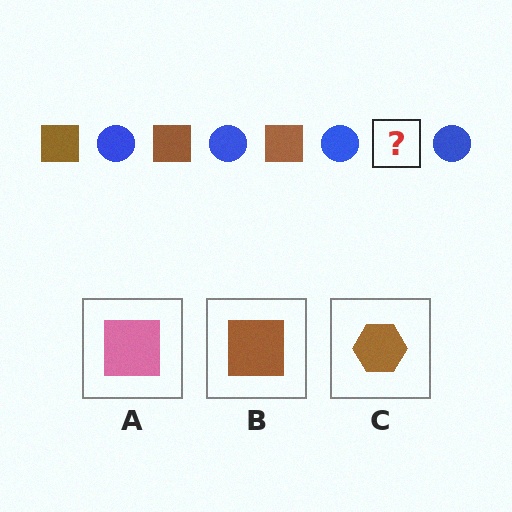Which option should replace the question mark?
Option B.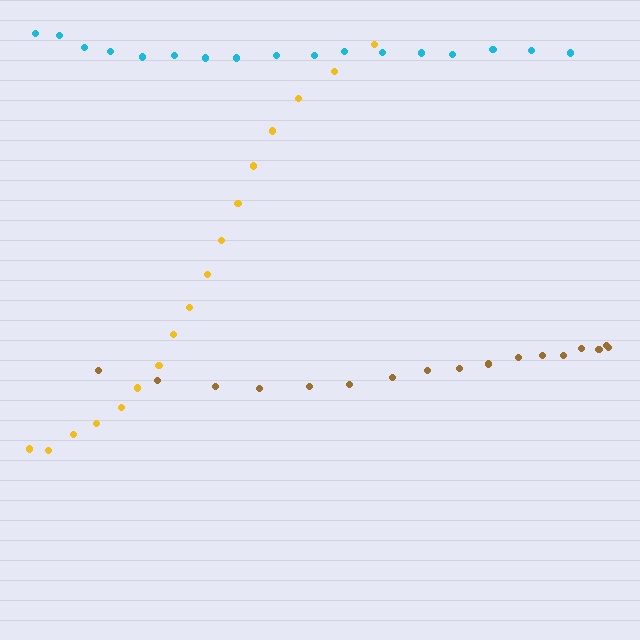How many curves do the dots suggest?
There are 3 distinct paths.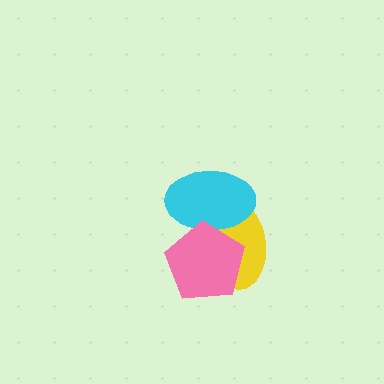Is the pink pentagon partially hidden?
No, no other shape covers it.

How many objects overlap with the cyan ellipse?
2 objects overlap with the cyan ellipse.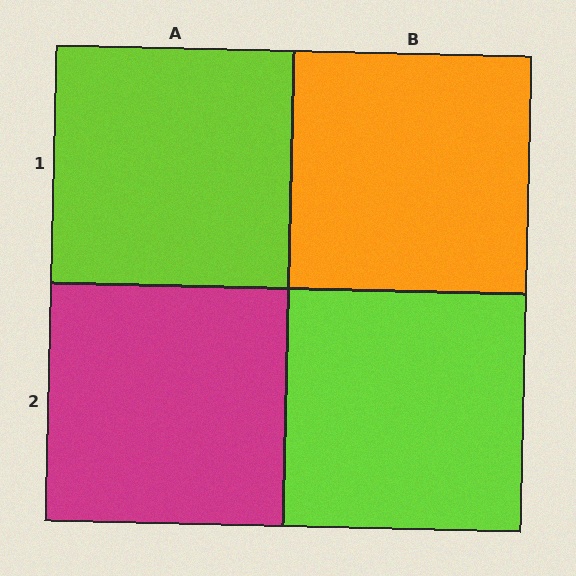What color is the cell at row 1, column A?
Lime.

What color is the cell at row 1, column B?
Orange.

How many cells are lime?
2 cells are lime.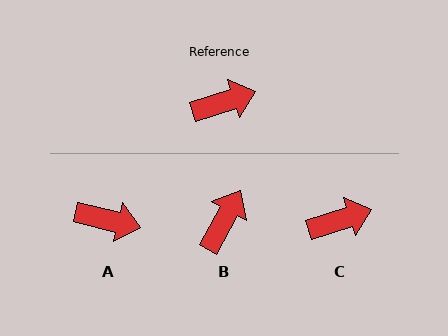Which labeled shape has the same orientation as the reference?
C.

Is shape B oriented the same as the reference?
No, it is off by about 43 degrees.